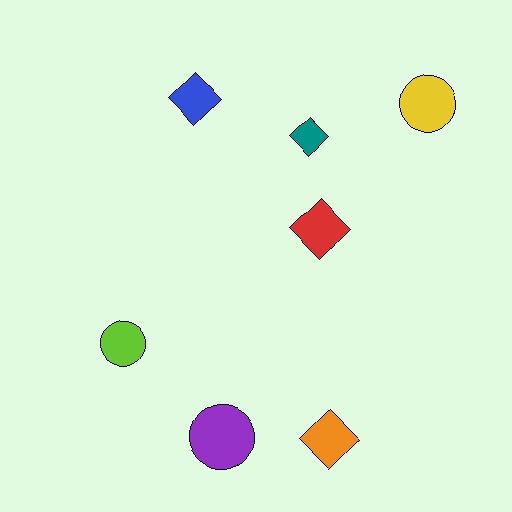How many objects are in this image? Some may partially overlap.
There are 7 objects.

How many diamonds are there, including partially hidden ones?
There are 4 diamonds.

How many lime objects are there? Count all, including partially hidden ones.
There is 1 lime object.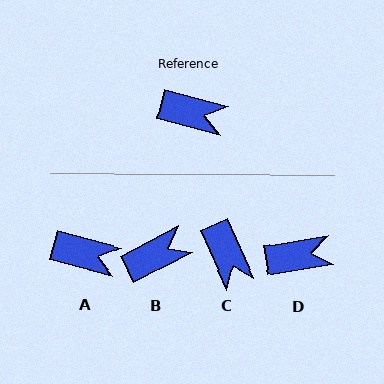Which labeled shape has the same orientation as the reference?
A.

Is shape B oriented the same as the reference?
No, it is off by about 43 degrees.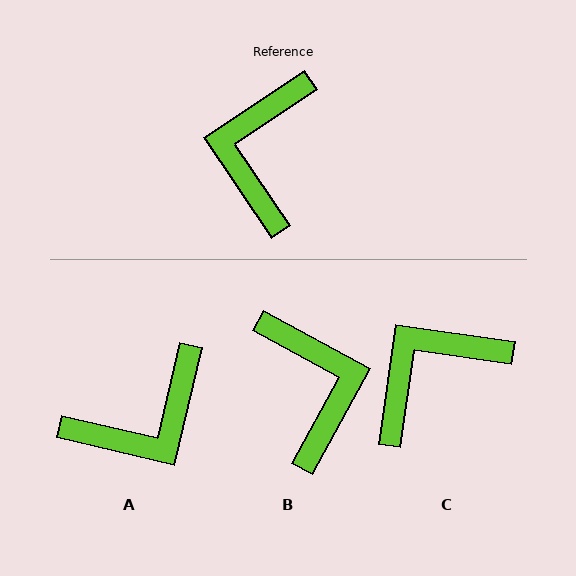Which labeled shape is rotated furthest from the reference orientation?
B, about 152 degrees away.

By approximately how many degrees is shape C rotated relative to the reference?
Approximately 42 degrees clockwise.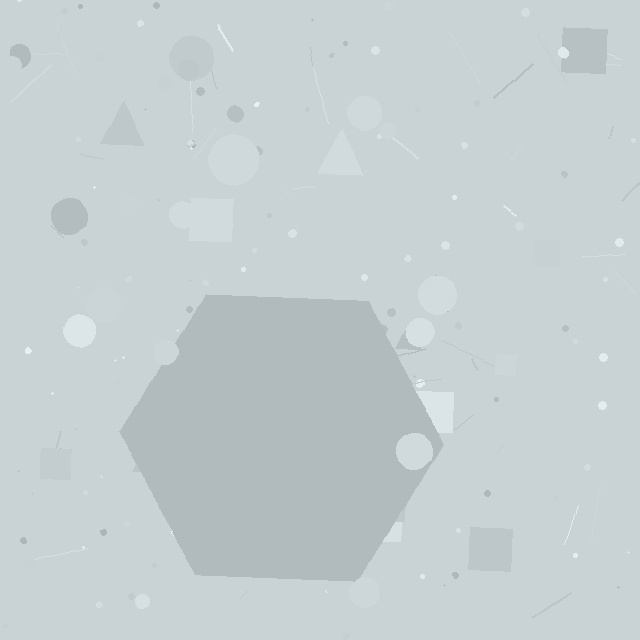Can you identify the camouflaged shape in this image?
The camouflaged shape is a hexagon.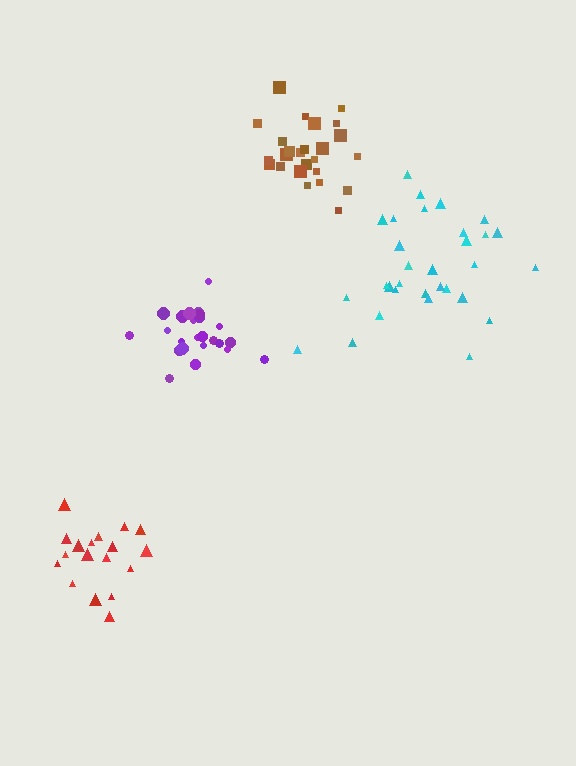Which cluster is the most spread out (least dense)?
Cyan.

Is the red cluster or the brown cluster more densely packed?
Brown.